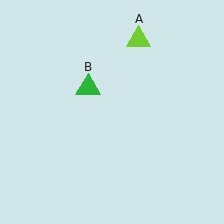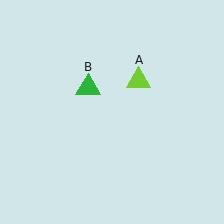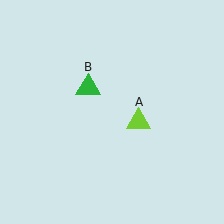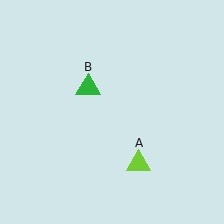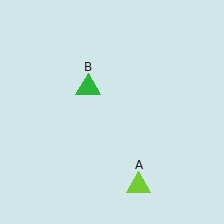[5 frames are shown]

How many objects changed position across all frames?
1 object changed position: lime triangle (object A).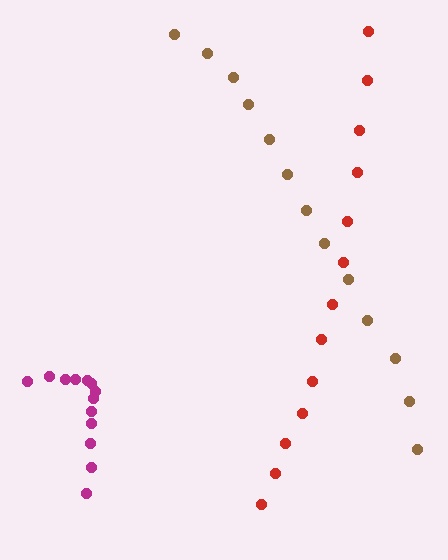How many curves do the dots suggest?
There are 3 distinct paths.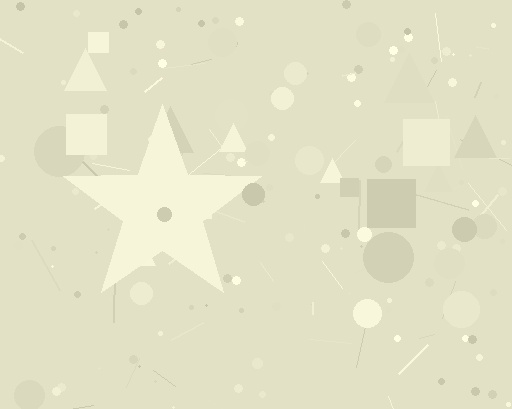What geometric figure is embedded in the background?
A star is embedded in the background.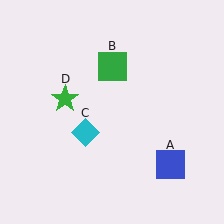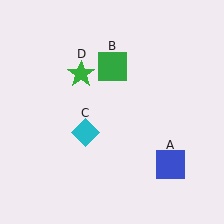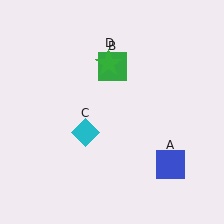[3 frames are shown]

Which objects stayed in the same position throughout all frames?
Blue square (object A) and green square (object B) and cyan diamond (object C) remained stationary.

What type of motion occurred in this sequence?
The green star (object D) rotated clockwise around the center of the scene.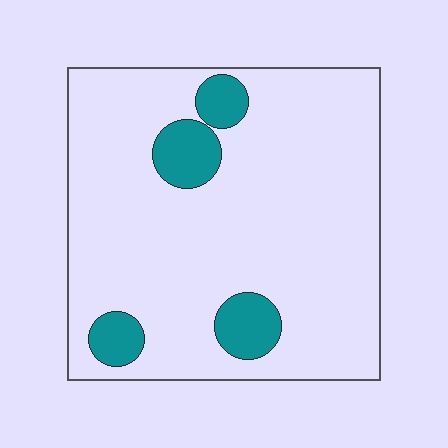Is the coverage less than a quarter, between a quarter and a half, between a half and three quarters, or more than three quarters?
Less than a quarter.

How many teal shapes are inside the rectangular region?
4.